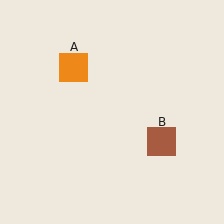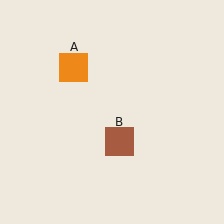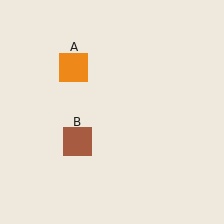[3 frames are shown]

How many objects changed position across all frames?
1 object changed position: brown square (object B).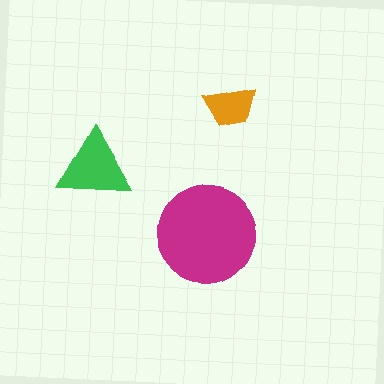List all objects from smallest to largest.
The orange trapezoid, the green triangle, the magenta circle.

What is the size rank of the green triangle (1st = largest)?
2nd.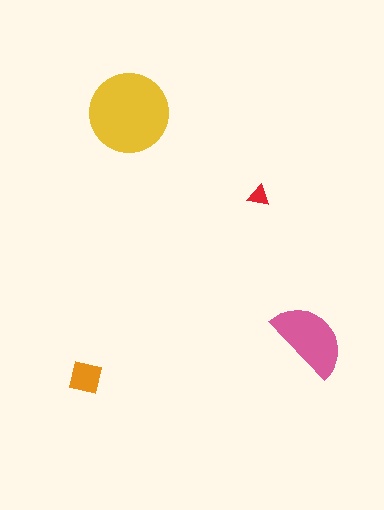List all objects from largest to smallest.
The yellow circle, the pink semicircle, the orange square, the red triangle.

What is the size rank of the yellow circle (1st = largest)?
1st.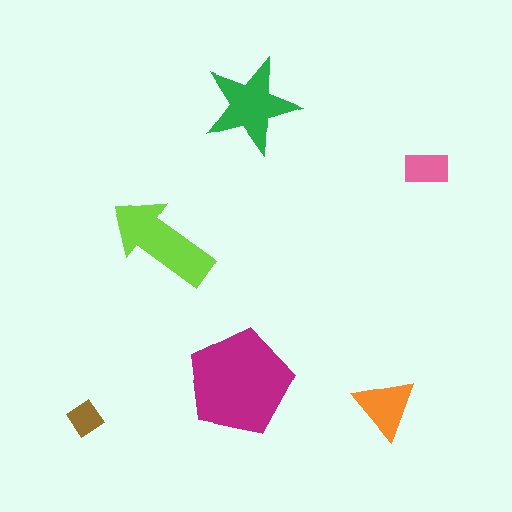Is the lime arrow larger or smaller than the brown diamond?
Larger.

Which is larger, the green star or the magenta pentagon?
The magenta pentagon.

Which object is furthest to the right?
The pink rectangle is rightmost.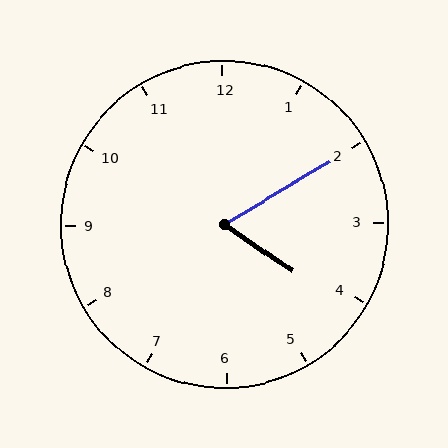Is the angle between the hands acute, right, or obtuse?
It is acute.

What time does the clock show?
4:10.